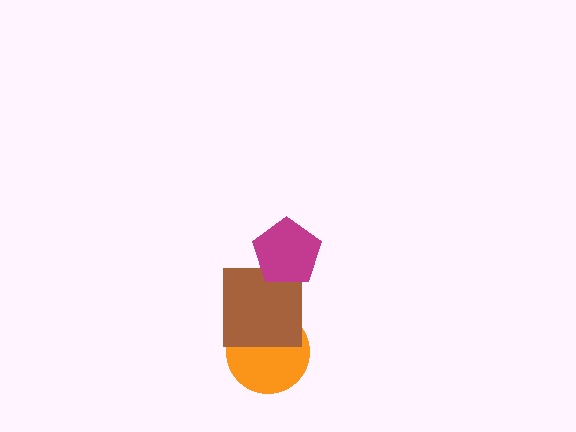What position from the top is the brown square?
The brown square is 2nd from the top.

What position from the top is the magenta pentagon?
The magenta pentagon is 1st from the top.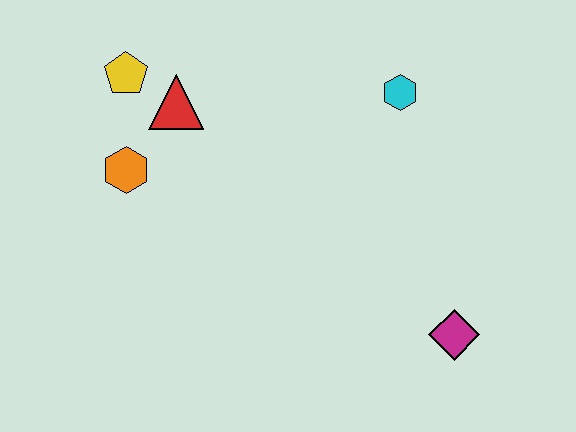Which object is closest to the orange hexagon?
The red triangle is closest to the orange hexagon.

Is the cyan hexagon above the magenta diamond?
Yes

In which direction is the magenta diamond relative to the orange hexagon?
The magenta diamond is to the right of the orange hexagon.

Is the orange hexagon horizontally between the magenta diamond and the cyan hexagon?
No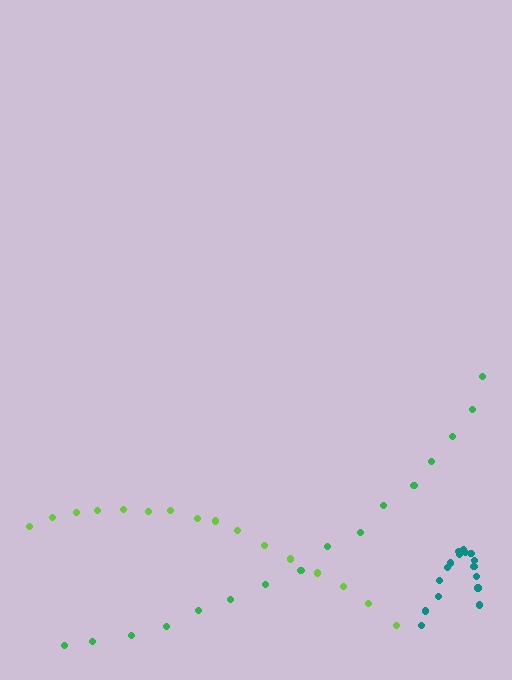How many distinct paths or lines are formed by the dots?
There are 3 distinct paths.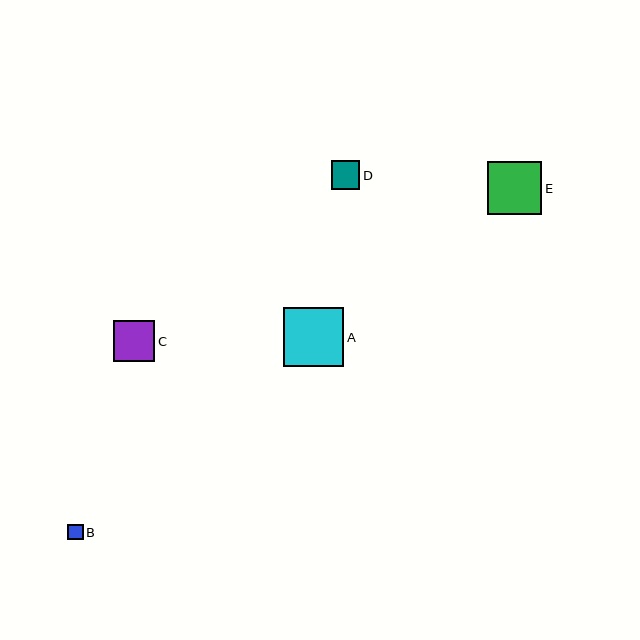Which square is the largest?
Square A is the largest with a size of approximately 60 pixels.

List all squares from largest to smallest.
From largest to smallest: A, E, C, D, B.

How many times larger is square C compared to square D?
Square C is approximately 1.4 times the size of square D.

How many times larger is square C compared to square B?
Square C is approximately 2.6 times the size of square B.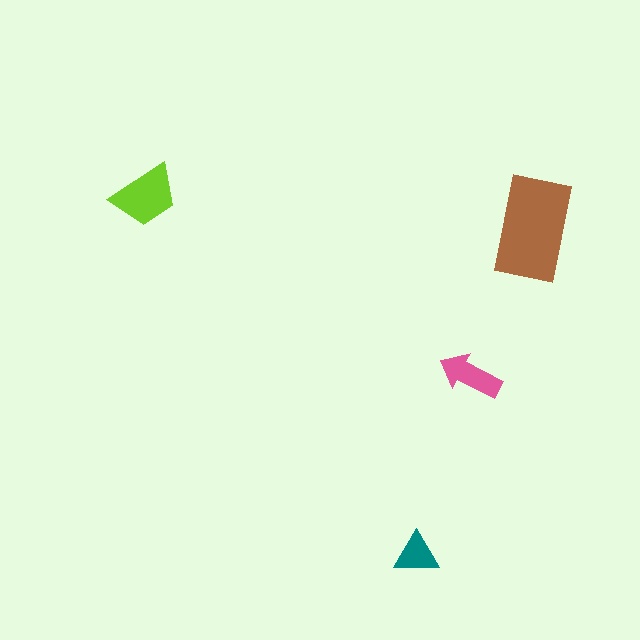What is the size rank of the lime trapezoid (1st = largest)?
2nd.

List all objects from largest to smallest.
The brown rectangle, the lime trapezoid, the pink arrow, the teal triangle.